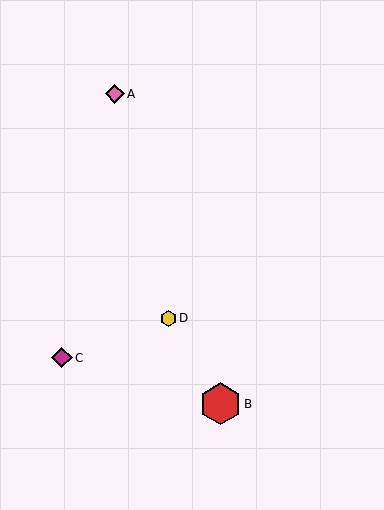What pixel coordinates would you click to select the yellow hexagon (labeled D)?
Click at (168, 318) to select the yellow hexagon D.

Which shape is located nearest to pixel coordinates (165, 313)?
The yellow hexagon (labeled D) at (168, 318) is nearest to that location.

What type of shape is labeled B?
Shape B is a red hexagon.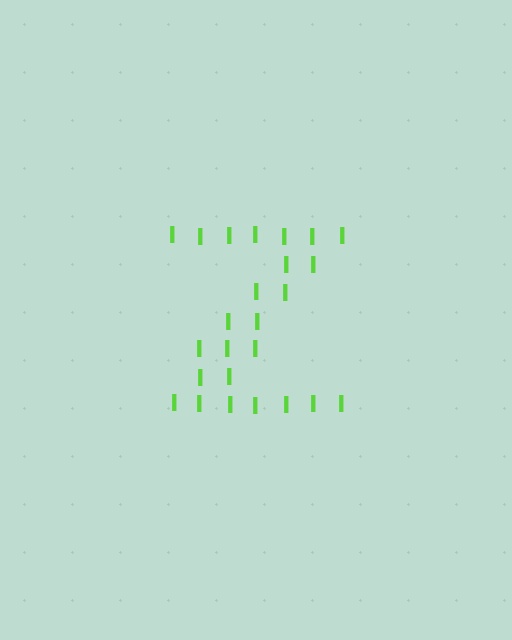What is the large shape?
The large shape is the letter Z.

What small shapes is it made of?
It is made of small letter I's.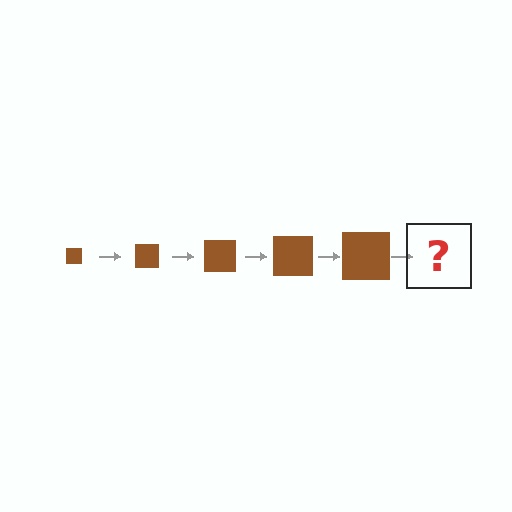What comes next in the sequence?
The next element should be a brown square, larger than the previous one.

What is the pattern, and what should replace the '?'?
The pattern is that the square gets progressively larger each step. The '?' should be a brown square, larger than the previous one.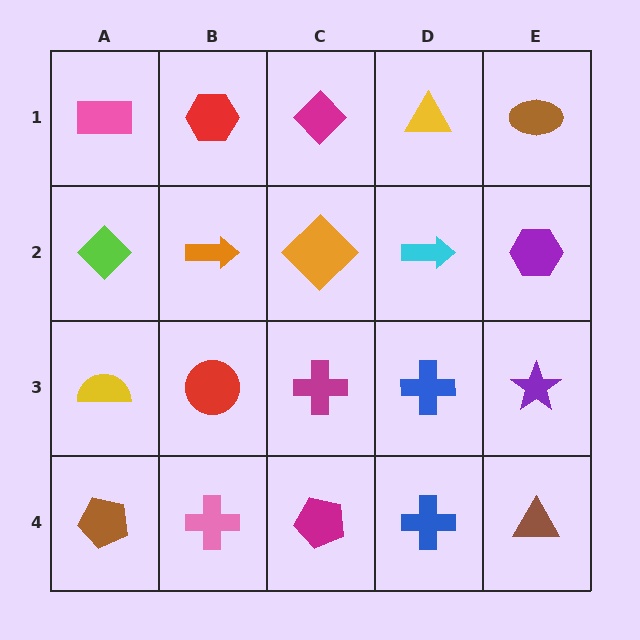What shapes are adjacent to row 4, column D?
A blue cross (row 3, column D), a magenta pentagon (row 4, column C), a brown triangle (row 4, column E).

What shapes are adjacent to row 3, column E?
A purple hexagon (row 2, column E), a brown triangle (row 4, column E), a blue cross (row 3, column D).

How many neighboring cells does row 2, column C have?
4.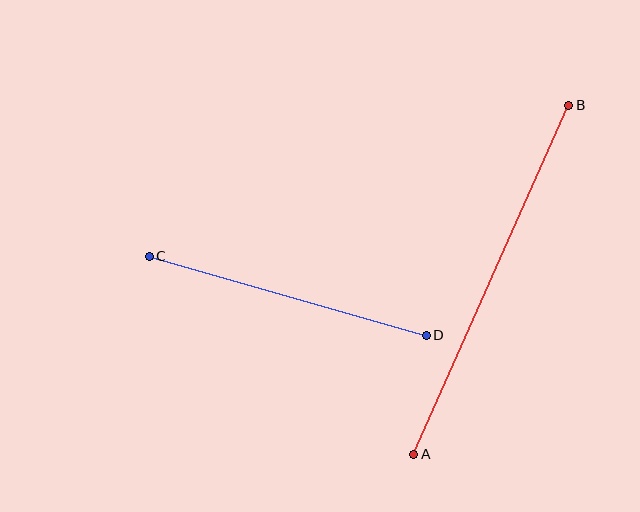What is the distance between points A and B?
The distance is approximately 382 pixels.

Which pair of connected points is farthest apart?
Points A and B are farthest apart.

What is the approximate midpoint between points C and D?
The midpoint is at approximately (288, 296) pixels.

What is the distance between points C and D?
The distance is approximately 288 pixels.